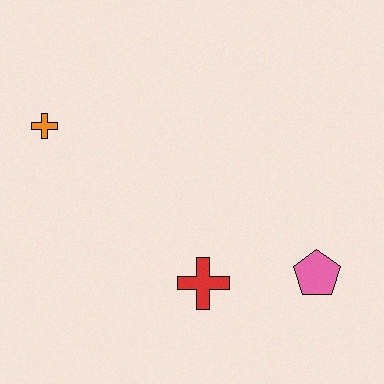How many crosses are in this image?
There are 2 crosses.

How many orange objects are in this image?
There is 1 orange object.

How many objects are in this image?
There are 3 objects.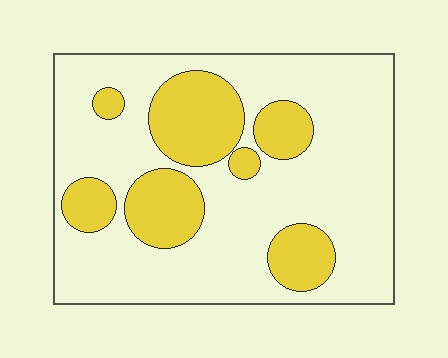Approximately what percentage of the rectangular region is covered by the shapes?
Approximately 25%.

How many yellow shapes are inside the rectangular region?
7.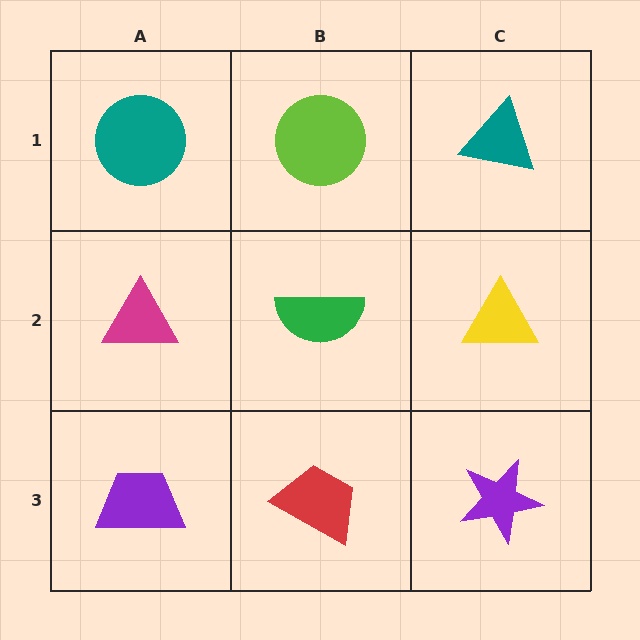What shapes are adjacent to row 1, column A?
A magenta triangle (row 2, column A), a lime circle (row 1, column B).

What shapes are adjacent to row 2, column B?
A lime circle (row 1, column B), a red trapezoid (row 3, column B), a magenta triangle (row 2, column A), a yellow triangle (row 2, column C).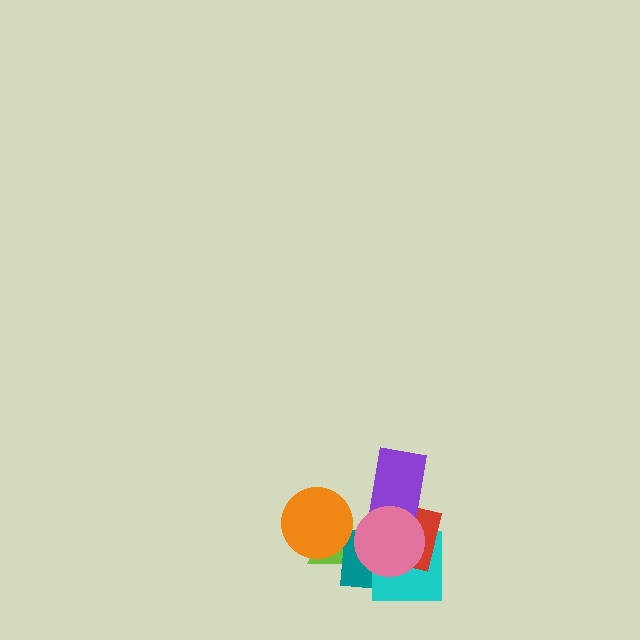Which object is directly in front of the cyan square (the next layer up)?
The red square is directly in front of the cyan square.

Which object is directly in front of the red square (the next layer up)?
The purple rectangle is directly in front of the red square.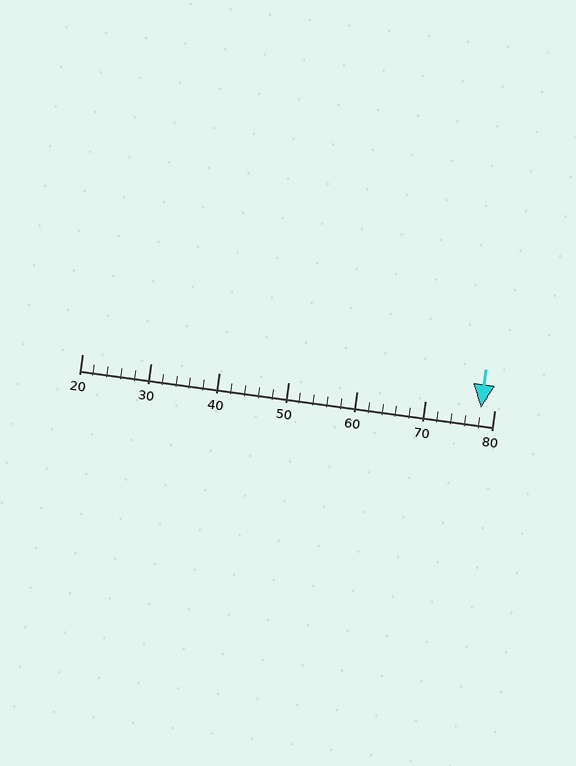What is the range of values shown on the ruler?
The ruler shows values from 20 to 80.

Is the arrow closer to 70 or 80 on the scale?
The arrow is closer to 80.